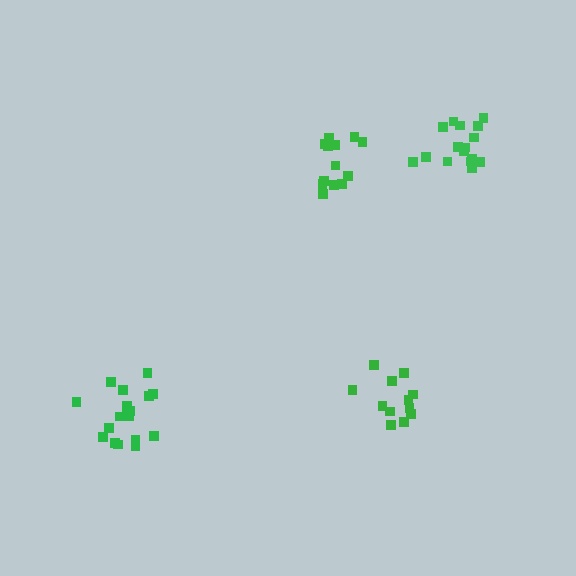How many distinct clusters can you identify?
There are 4 distinct clusters.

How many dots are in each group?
Group 1: 16 dots, Group 2: 12 dots, Group 3: 13 dots, Group 4: 18 dots (59 total).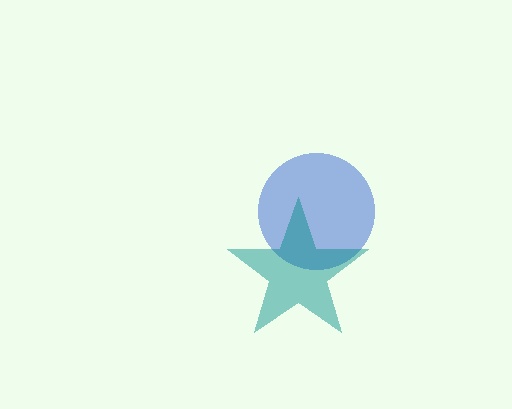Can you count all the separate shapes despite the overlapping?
Yes, there are 2 separate shapes.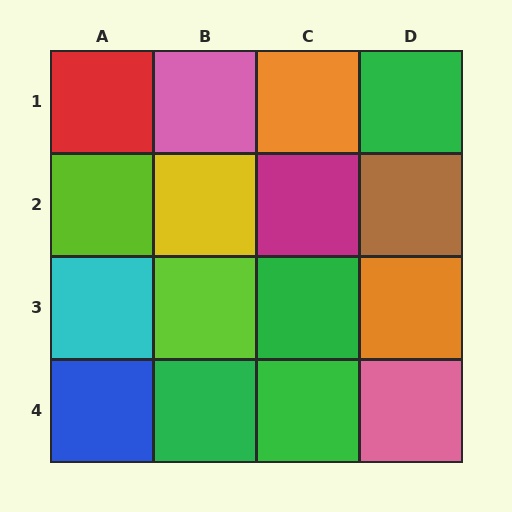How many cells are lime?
2 cells are lime.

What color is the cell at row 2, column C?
Magenta.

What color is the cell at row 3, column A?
Cyan.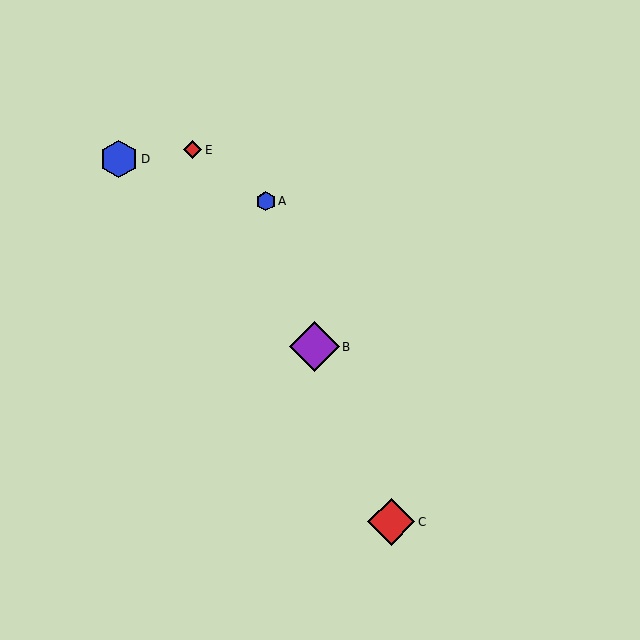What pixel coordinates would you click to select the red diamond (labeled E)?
Click at (193, 150) to select the red diamond E.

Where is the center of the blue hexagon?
The center of the blue hexagon is at (119, 159).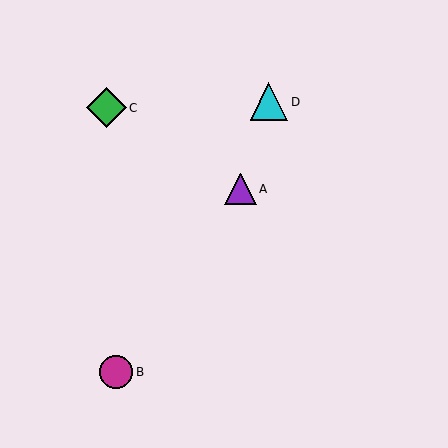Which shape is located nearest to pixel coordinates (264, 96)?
The cyan triangle (labeled D) at (269, 102) is nearest to that location.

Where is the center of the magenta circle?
The center of the magenta circle is at (116, 372).